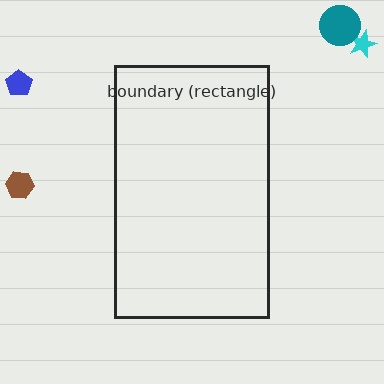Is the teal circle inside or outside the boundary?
Outside.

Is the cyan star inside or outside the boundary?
Outside.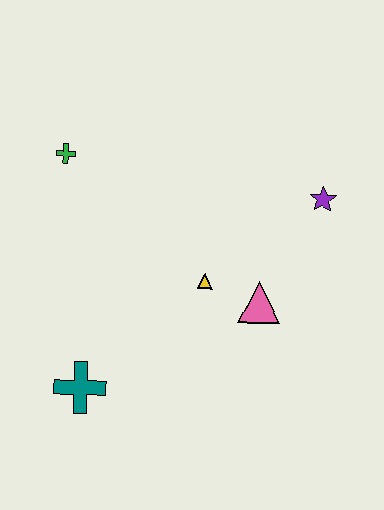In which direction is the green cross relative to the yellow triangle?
The green cross is to the left of the yellow triangle.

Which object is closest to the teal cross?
The yellow triangle is closest to the teal cross.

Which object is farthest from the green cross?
The purple star is farthest from the green cross.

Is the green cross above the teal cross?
Yes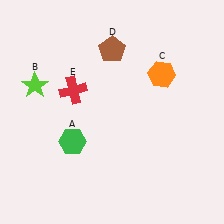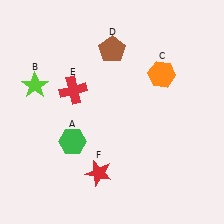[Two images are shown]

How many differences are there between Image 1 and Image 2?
There is 1 difference between the two images.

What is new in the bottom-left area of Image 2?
A red star (F) was added in the bottom-left area of Image 2.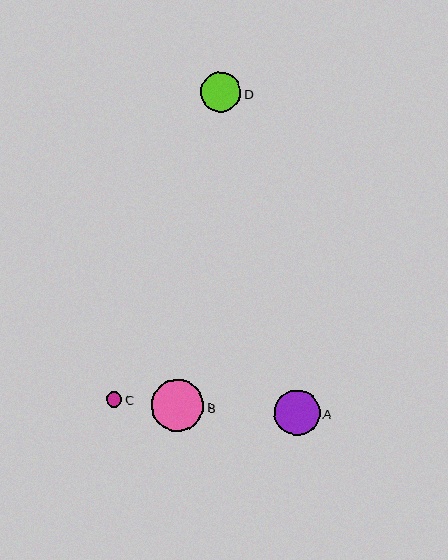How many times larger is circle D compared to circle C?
Circle D is approximately 2.6 times the size of circle C.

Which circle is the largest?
Circle B is the largest with a size of approximately 52 pixels.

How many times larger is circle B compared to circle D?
Circle B is approximately 1.3 times the size of circle D.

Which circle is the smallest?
Circle C is the smallest with a size of approximately 16 pixels.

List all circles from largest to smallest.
From largest to smallest: B, A, D, C.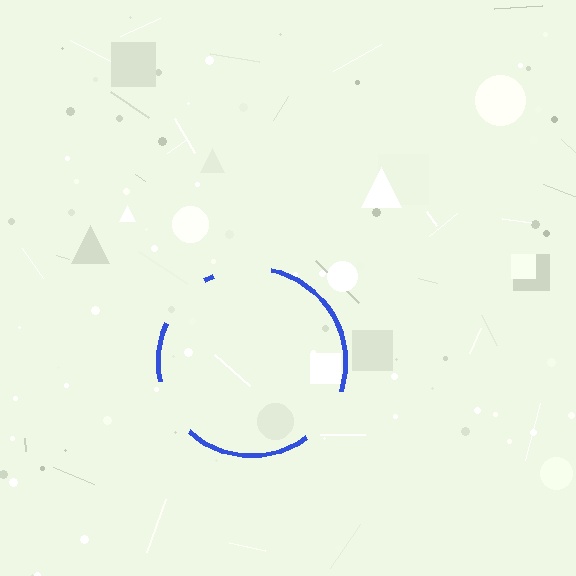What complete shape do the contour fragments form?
The contour fragments form a circle.